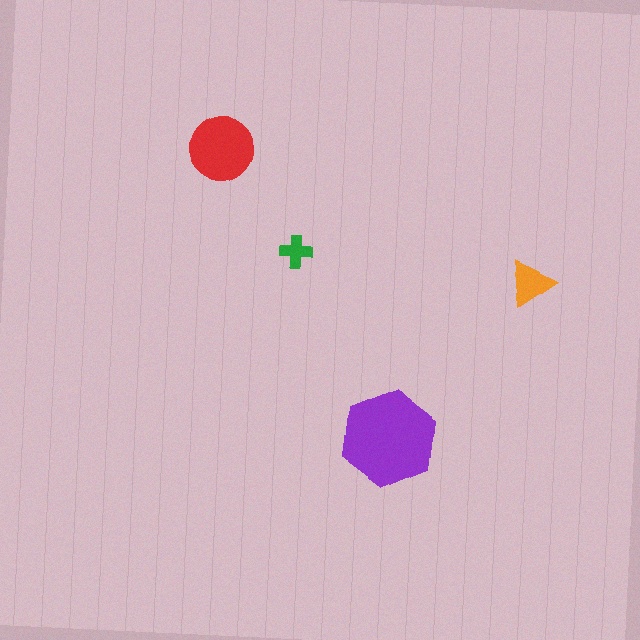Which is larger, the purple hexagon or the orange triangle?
The purple hexagon.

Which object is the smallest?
The green cross.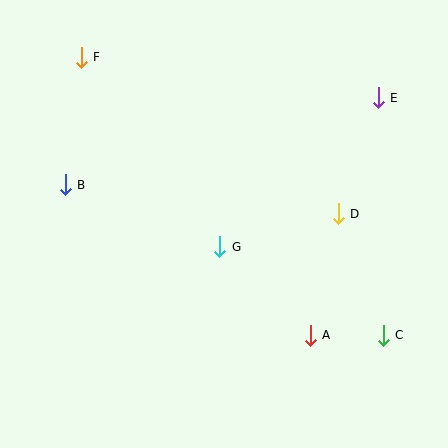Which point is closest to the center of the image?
Point G at (220, 247) is closest to the center.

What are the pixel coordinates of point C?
Point C is at (383, 335).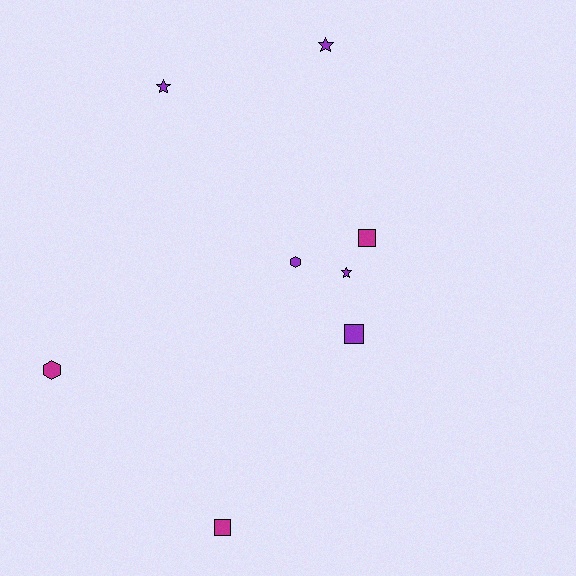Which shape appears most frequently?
Star, with 3 objects.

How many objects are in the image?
There are 8 objects.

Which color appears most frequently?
Purple, with 5 objects.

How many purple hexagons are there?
There is 1 purple hexagon.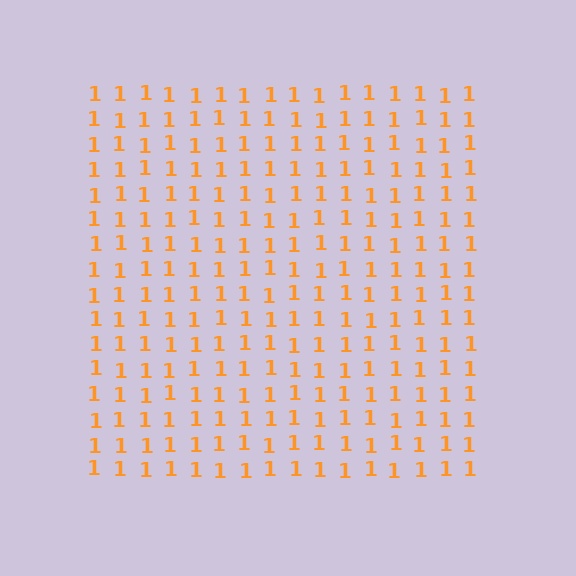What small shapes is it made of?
It is made of small digit 1's.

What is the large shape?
The large shape is a square.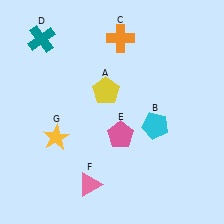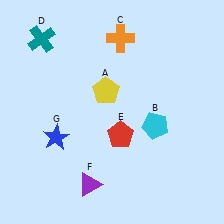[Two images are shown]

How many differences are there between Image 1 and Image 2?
There are 3 differences between the two images.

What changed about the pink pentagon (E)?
In Image 1, E is pink. In Image 2, it changed to red.